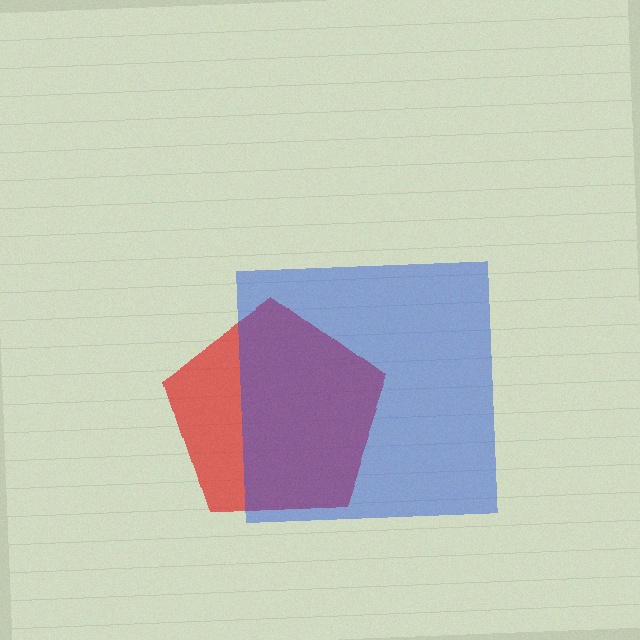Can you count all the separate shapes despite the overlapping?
Yes, there are 2 separate shapes.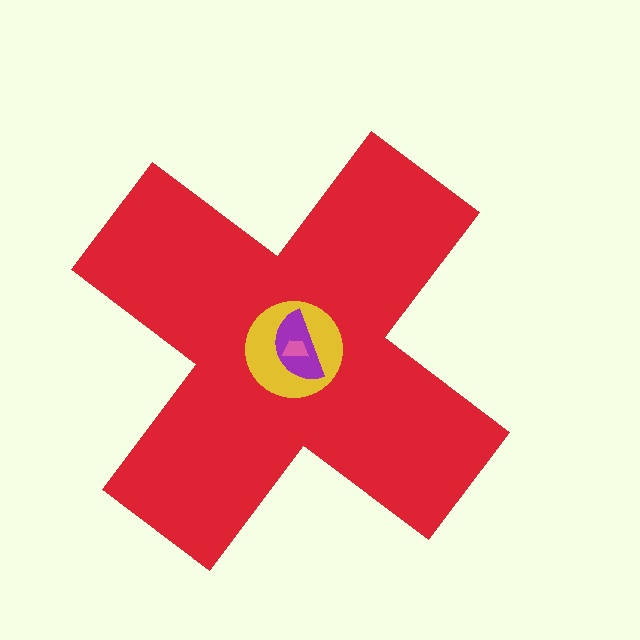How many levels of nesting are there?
4.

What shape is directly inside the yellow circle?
The purple semicircle.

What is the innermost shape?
The pink trapezoid.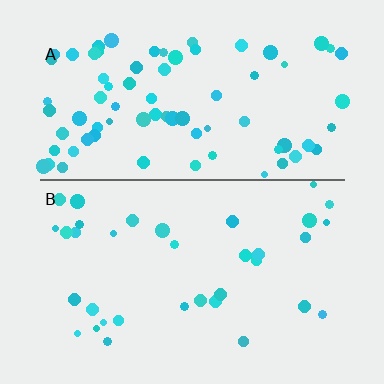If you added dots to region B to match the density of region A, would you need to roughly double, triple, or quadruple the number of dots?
Approximately double.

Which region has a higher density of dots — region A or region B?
A (the top).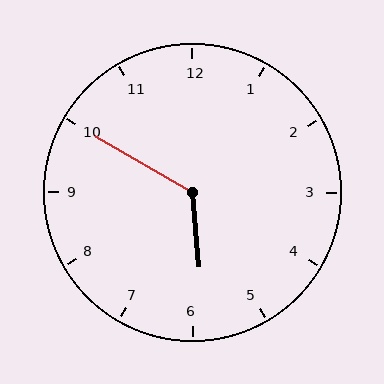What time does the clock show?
5:50.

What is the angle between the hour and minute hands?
Approximately 125 degrees.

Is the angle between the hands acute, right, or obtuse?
It is obtuse.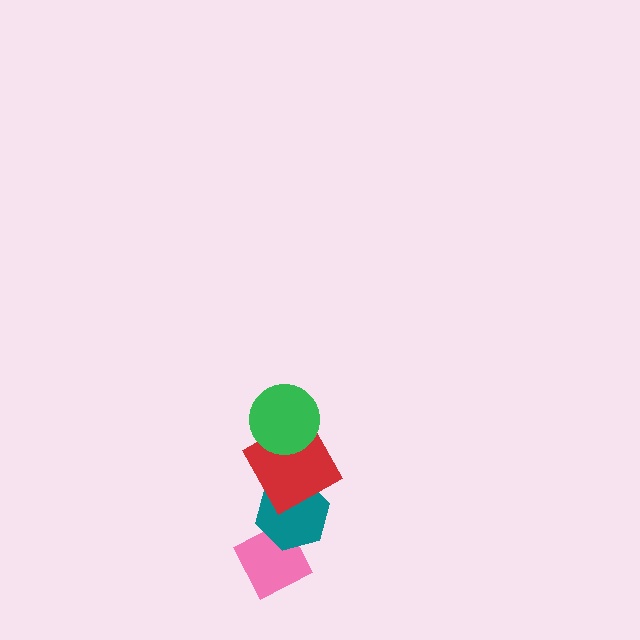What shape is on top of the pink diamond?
The teal hexagon is on top of the pink diamond.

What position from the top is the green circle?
The green circle is 1st from the top.